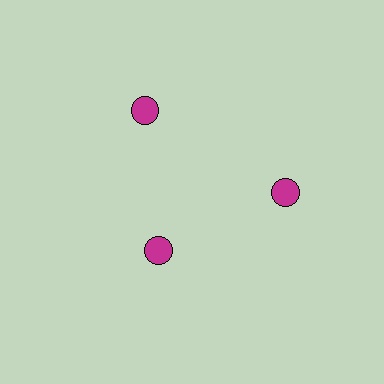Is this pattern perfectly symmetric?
No. The 3 magenta circles are arranged in a ring, but one element near the 7 o'clock position is pulled inward toward the center, breaking the 3-fold rotational symmetry.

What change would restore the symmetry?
The symmetry would be restored by moving it outward, back onto the ring so that all 3 circles sit at equal angles and equal distance from the center.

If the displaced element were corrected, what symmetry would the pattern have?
It would have 3-fold rotational symmetry — the pattern would map onto itself every 120 degrees.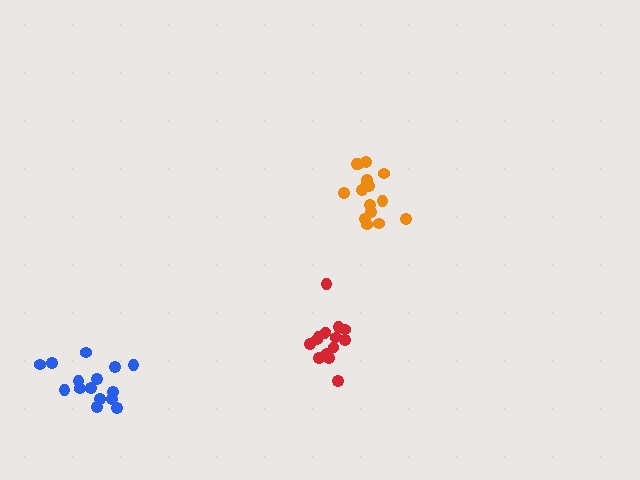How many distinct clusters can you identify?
There are 3 distinct clusters.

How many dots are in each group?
Group 1: 15 dots, Group 2: 15 dots, Group 3: 16 dots (46 total).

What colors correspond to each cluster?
The clusters are colored: red, blue, orange.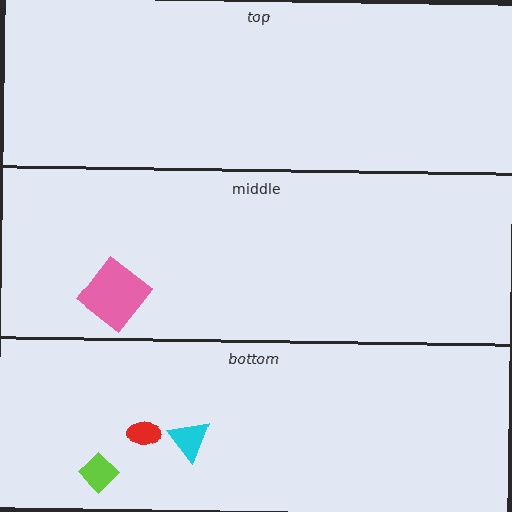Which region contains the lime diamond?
The bottom region.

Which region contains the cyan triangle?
The bottom region.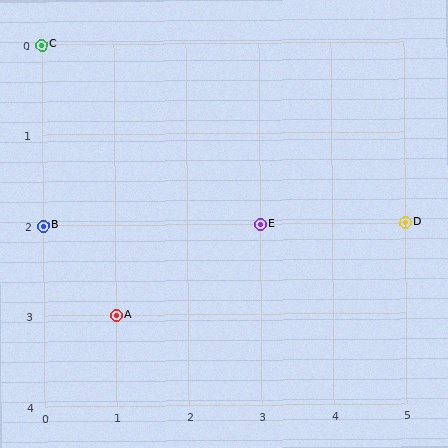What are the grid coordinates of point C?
Point C is at grid coordinates (0, 0).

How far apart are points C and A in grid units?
Points C and A are 1 column and 3 rows apart (about 3.2 grid units diagonally).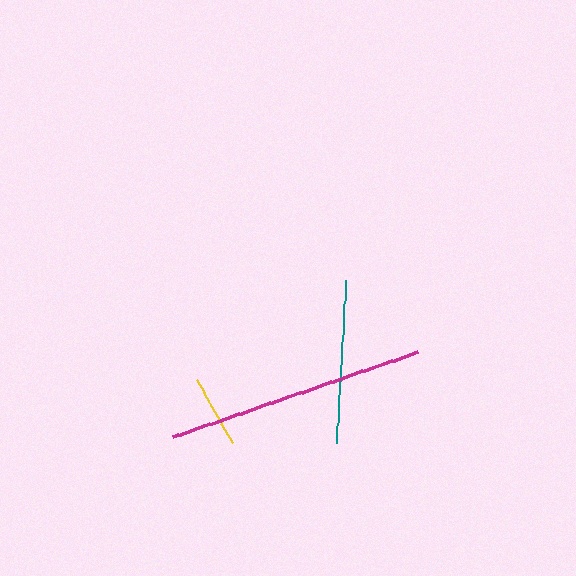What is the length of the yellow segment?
The yellow segment is approximately 72 pixels long.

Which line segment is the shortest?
The yellow line is the shortest at approximately 72 pixels.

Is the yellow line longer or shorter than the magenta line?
The magenta line is longer than the yellow line.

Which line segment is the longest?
The magenta line is the longest at approximately 259 pixels.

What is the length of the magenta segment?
The magenta segment is approximately 259 pixels long.